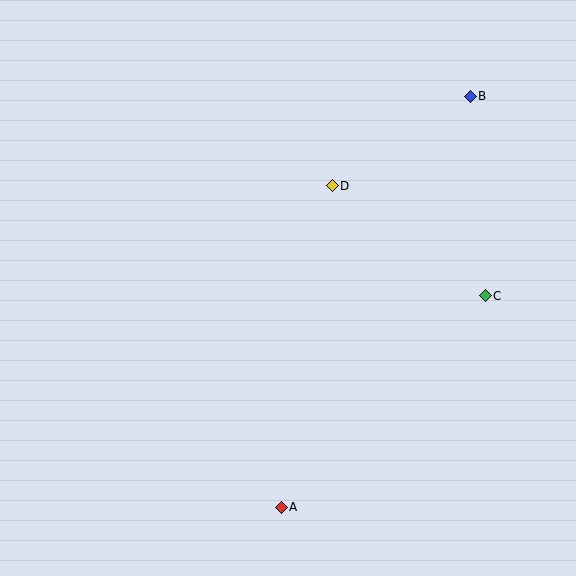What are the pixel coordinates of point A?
Point A is at (281, 507).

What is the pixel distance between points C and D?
The distance between C and D is 188 pixels.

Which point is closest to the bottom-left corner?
Point A is closest to the bottom-left corner.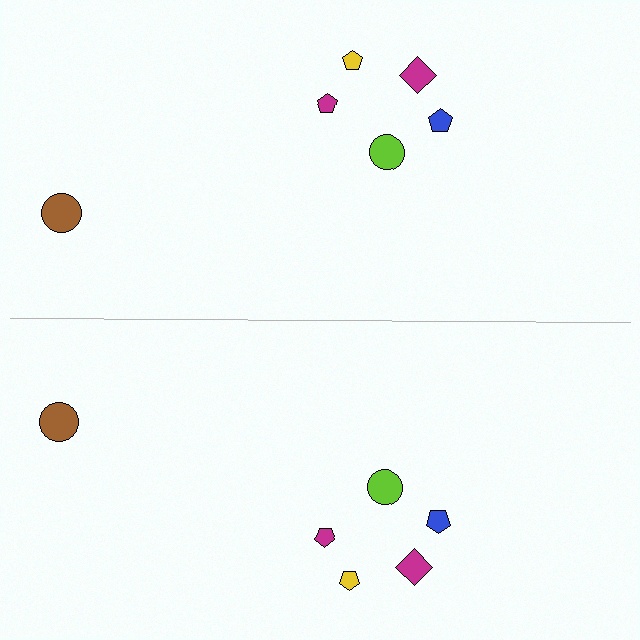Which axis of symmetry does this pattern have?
The pattern has a horizontal axis of symmetry running through the center of the image.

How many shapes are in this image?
There are 12 shapes in this image.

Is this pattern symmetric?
Yes, this pattern has bilateral (reflection) symmetry.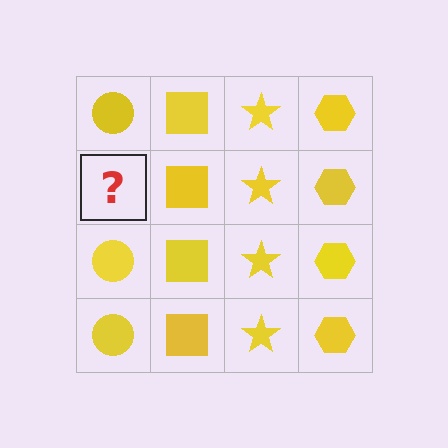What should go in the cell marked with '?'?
The missing cell should contain a yellow circle.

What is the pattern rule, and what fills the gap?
The rule is that each column has a consistent shape. The gap should be filled with a yellow circle.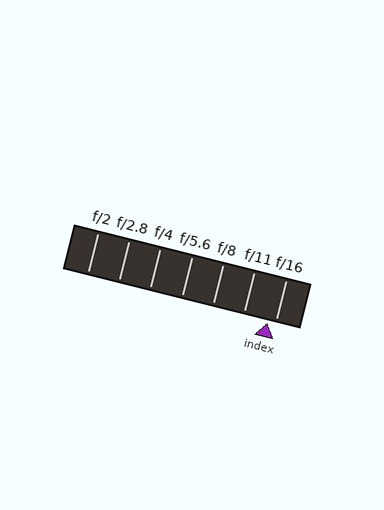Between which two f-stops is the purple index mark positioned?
The index mark is between f/11 and f/16.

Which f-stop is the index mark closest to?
The index mark is closest to f/16.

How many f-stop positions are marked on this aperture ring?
There are 7 f-stop positions marked.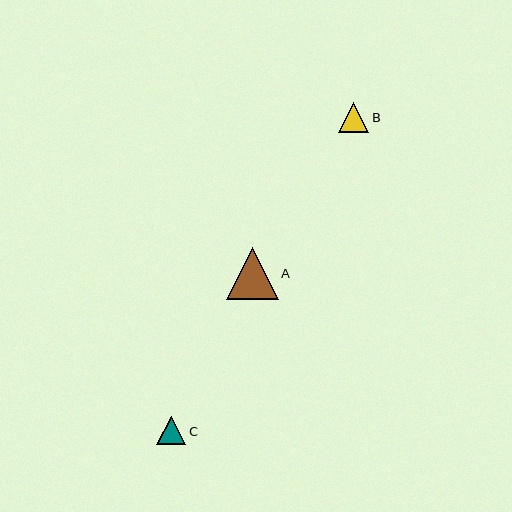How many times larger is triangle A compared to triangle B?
Triangle A is approximately 1.7 times the size of triangle B.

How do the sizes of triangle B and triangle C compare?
Triangle B and triangle C are approximately the same size.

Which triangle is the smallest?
Triangle C is the smallest with a size of approximately 29 pixels.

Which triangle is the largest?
Triangle A is the largest with a size of approximately 52 pixels.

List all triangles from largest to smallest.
From largest to smallest: A, B, C.